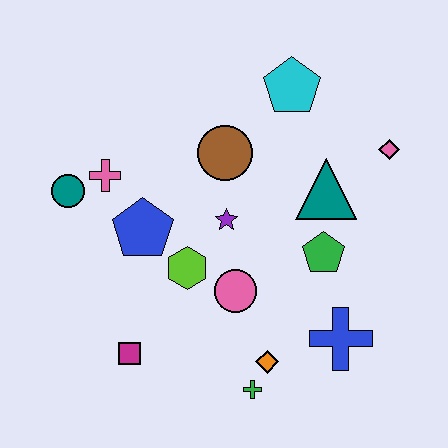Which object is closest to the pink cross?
The teal circle is closest to the pink cross.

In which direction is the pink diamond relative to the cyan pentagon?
The pink diamond is to the right of the cyan pentagon.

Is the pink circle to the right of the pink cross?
Yes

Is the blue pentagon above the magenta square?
Yes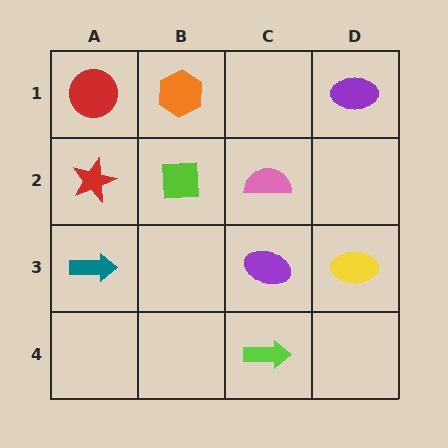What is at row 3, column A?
A teal arrow.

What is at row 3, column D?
A yellow ellipse.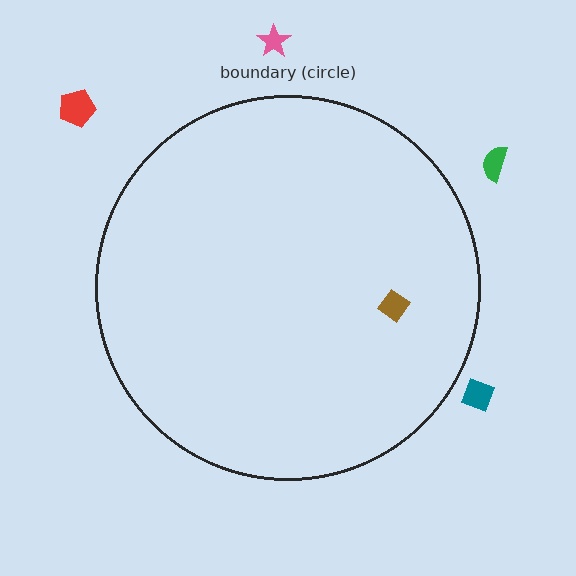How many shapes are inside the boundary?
1 inside, 4 outside.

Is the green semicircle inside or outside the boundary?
Outside.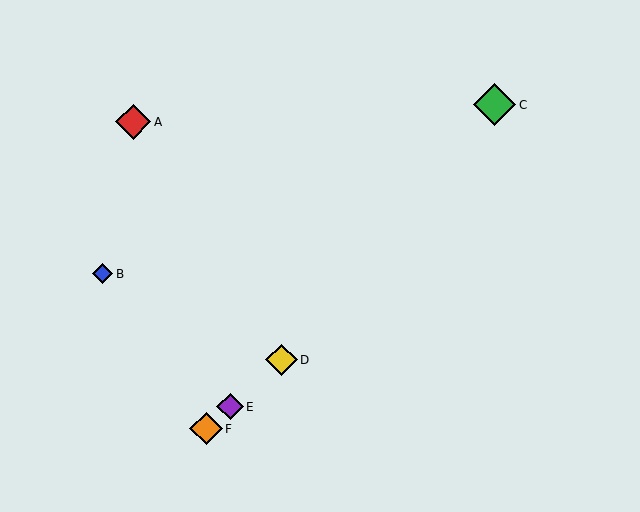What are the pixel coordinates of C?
Object C is at (494, 105).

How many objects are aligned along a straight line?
3 objects (D, E, F) are aligned along a straight line.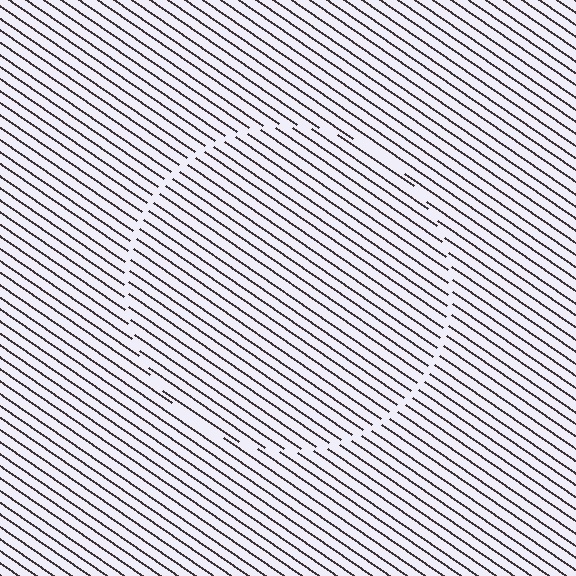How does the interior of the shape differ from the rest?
The interior of the shape contains the same grating, shifted by half a period — the contour is defined by the phase discontinuity where line-ends from the inner and outer gratings abut.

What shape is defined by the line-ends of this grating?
An illusory circle. The interior of the shape contains the same grating, shifted by half a period — the contour is defined by the phase discontinuity where line-ends from the inner and outer gratings abut.